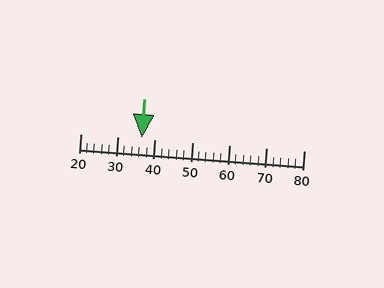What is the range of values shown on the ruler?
The ruler shows values from 20 to 80.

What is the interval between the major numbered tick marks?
The major tick marks are spaced 10 units apart.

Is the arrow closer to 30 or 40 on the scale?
The arrow is closer to 40.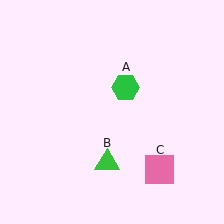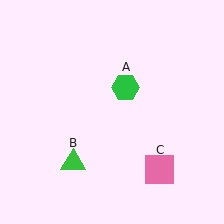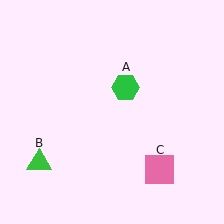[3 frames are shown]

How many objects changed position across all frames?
1 object changed position: green triangle (object B).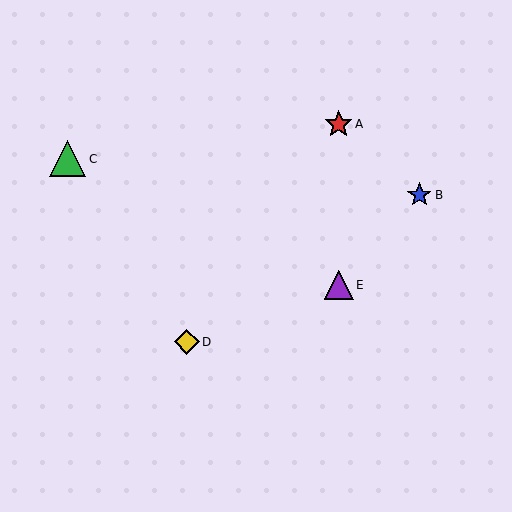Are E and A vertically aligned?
Yes, both are at x≈339.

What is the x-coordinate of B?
Object B is at x≈419.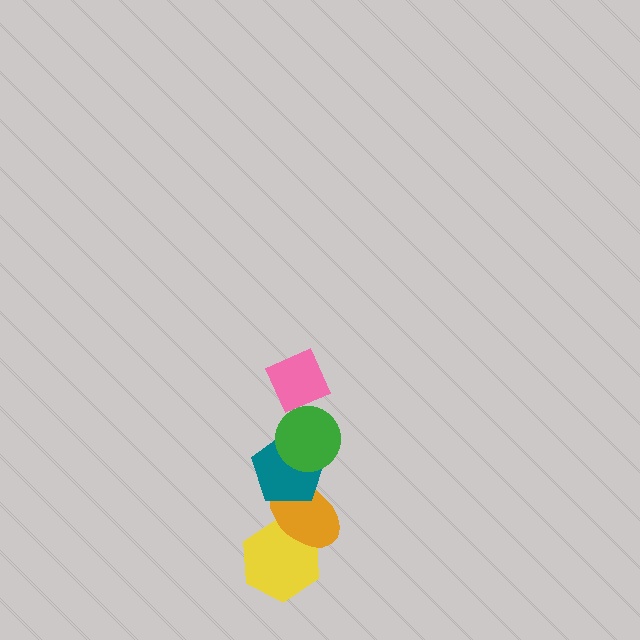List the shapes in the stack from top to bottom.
From top to bottom: the pink diamond, the green circle, the teal pentagon, the orange ellipse, the yellow hexagon.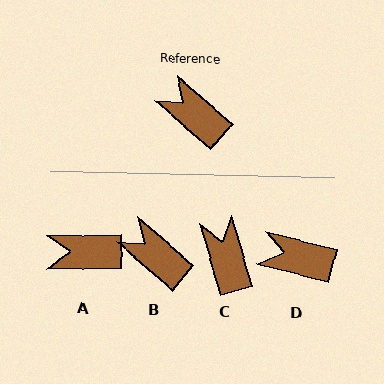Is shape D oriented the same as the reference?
No, it is off by about 27 degrees.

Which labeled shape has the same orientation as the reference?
B.